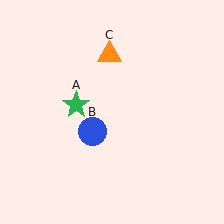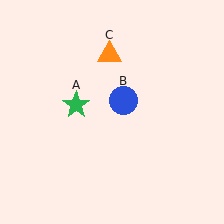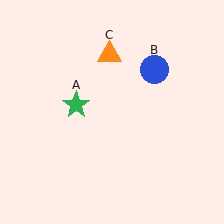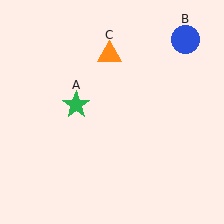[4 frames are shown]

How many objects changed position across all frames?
1 object changed position: blue circle (object B).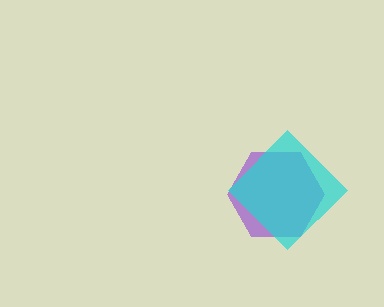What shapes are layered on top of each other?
The layered shapes are: a purple hexagon, a cyan diamond.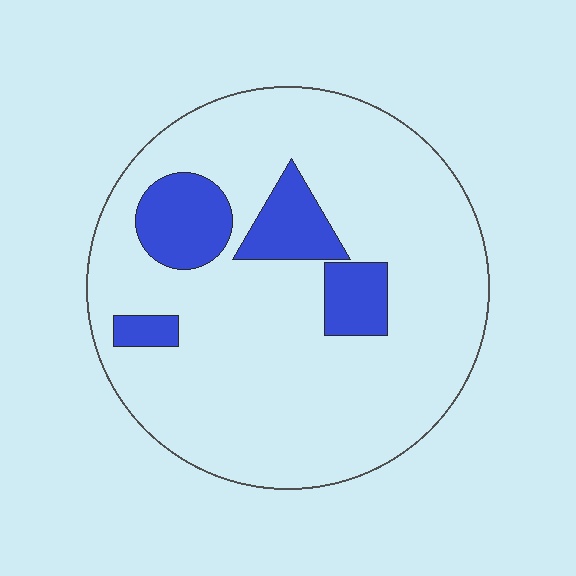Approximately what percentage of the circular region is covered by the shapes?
Approximately 15%.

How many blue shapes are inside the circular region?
4.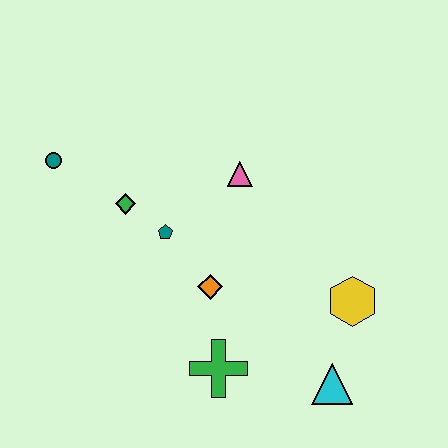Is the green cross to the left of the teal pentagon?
No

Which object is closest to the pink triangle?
The teal pentagon is closest to the pink triangle.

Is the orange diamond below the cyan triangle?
No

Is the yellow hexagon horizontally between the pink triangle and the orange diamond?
No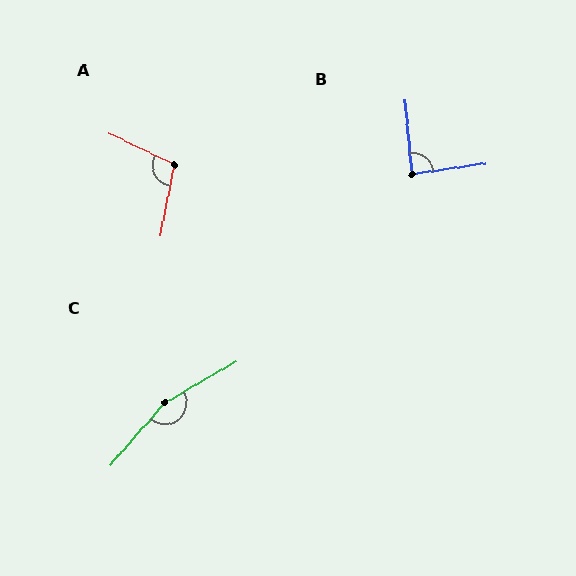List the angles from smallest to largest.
B (87°), A (104°), C (161°).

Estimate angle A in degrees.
Approximately 104 degrees.